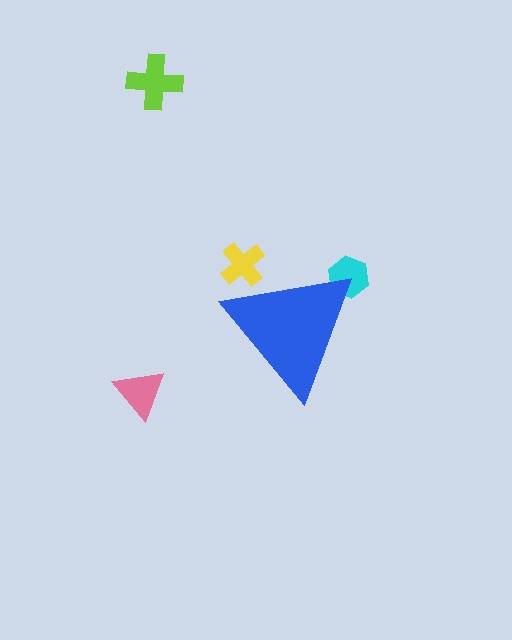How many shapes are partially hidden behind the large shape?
2 shapes are partially hidden.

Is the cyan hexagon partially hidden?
Yes, the cyan hexagon is partially hidden behind the blue triangle.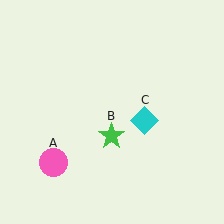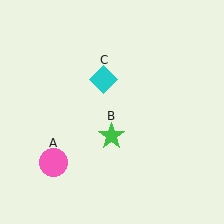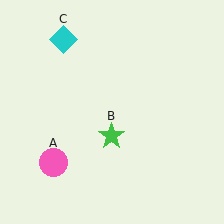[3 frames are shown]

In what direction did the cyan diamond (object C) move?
The cyan diamond (object C) moved up and to the left.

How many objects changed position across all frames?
1 object changed position: cyan diamond (object C).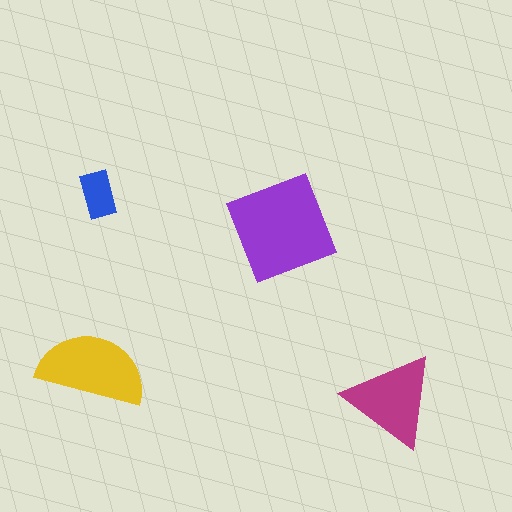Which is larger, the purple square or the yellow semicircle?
The purple square.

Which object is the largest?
The purple square.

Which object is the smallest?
The blue rectangle.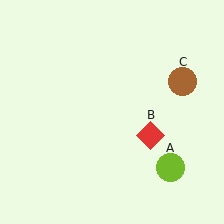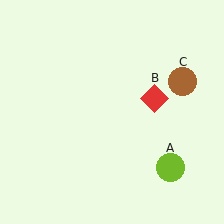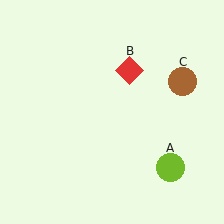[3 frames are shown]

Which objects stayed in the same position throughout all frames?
Lime circle (object A) and brown circle (object C) remained stationary.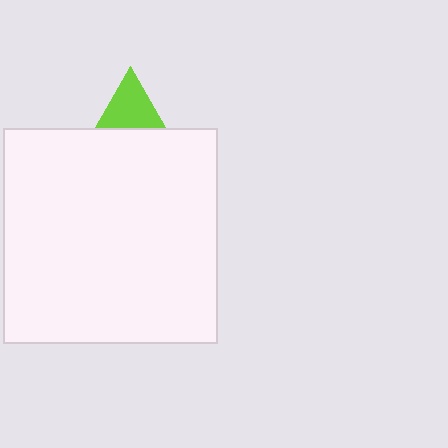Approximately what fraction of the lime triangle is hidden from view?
Roughly 60% of the lime triangle is hidden behind the white square.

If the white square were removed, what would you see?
You would see the complete lime triangle.